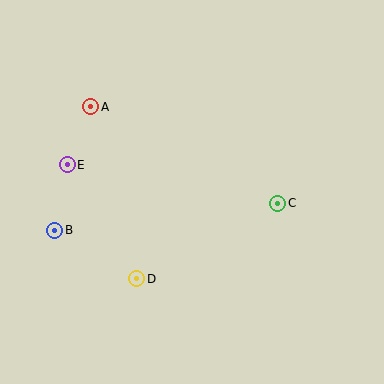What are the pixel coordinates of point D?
Point D is at (137, 279).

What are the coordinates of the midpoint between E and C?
The midpoint between E and C is at (172, 184).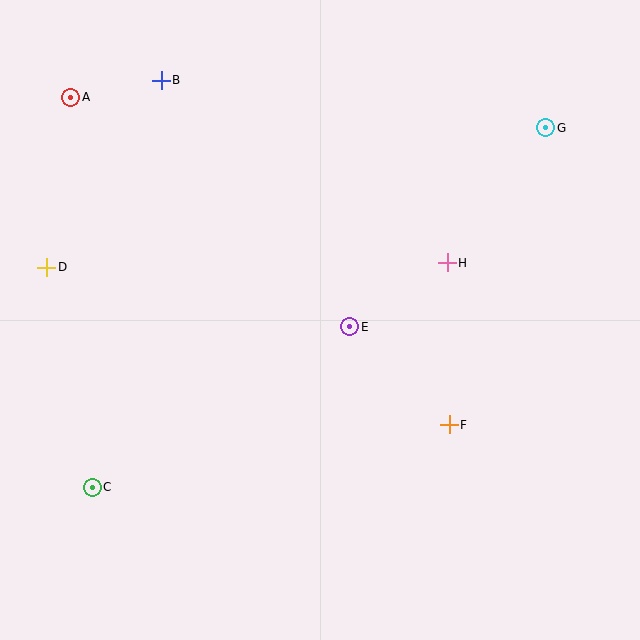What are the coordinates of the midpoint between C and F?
The midpoint between C and F is at (271, 456).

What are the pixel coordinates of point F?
Point F is at (449, 425).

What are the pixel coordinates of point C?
Point C is at (92, 487).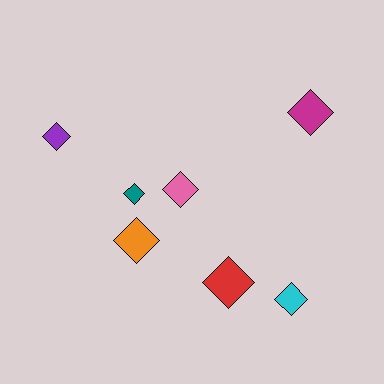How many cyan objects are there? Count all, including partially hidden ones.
There is 1 cyan object.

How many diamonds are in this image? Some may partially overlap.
There are 7 diamonds.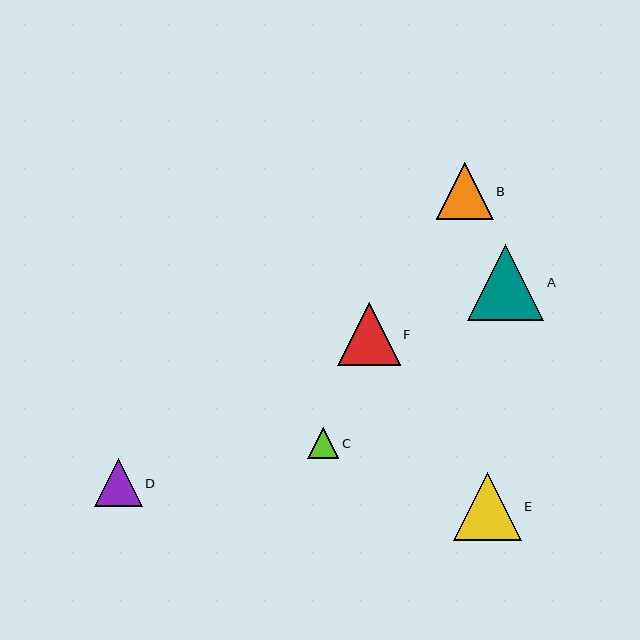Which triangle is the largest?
Triangle A is the largest with a size of approximately 76 pixels.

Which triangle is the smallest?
Triangle C is the smallest with a size of approximately 31 pixels.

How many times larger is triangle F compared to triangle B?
Triangle F is approximately 1.1 times the size of triangle B.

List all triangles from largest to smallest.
From largest to smallest: A, E, F, B, D, C.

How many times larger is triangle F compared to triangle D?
Triangle F is approximately 1.3 times the size of triangle D.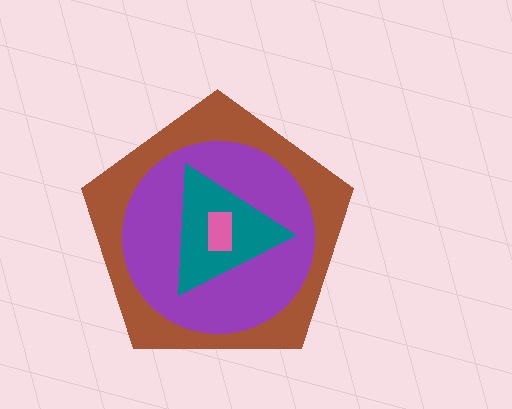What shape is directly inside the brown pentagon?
The purple circle.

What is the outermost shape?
The brown pentagon.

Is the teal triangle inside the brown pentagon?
Yes.